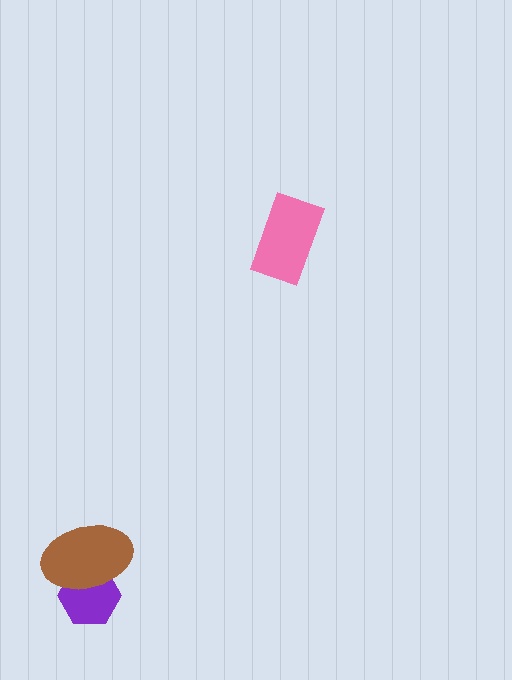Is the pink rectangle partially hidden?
No, no other shape covers it.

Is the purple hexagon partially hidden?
Yes, it is partially covered by another shape.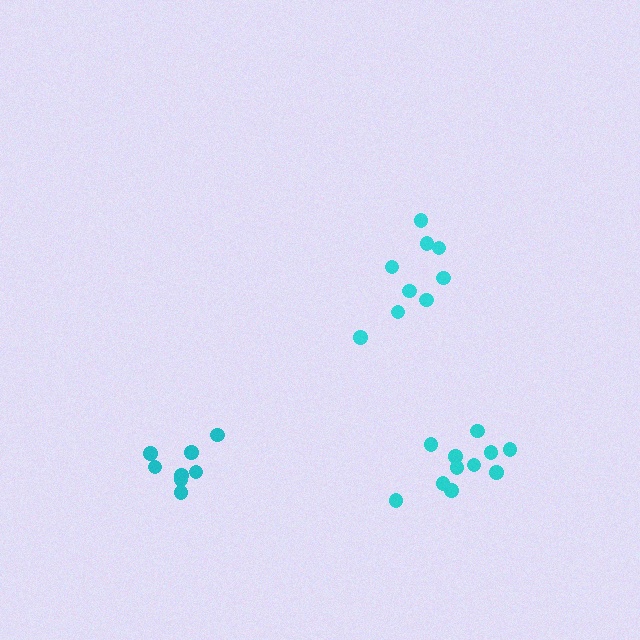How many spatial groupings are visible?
There are 3 spatial groupings.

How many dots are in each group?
Group 1: 8 dots, Group 2: 9 dots, Group 3: 11 dots (28 total).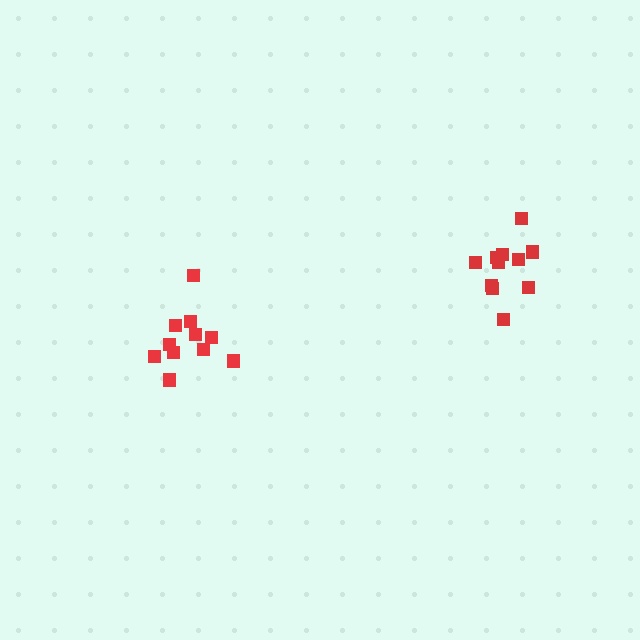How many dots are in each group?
Group 1: 11 dots, Group 2: 11 dots (22 total).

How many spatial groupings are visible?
There are 2 spatial groupings.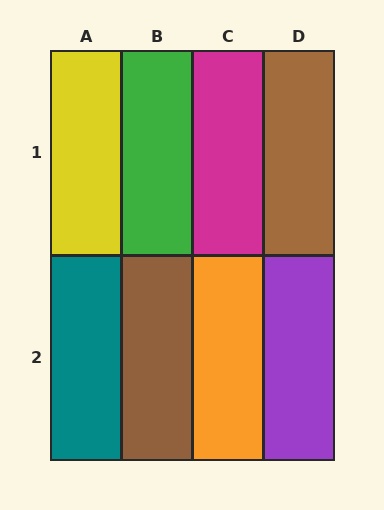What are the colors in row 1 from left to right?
Yellow, green, magenta, brown.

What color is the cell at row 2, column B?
Brown.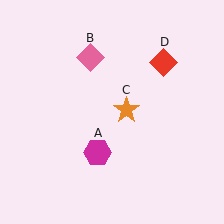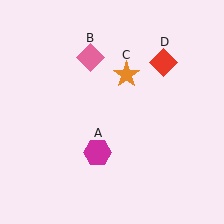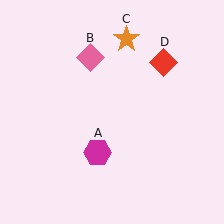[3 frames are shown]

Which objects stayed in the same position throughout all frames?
Magenta hexagon (object A) and pink diamond (object B) and red diamond (object D) remained stationary.